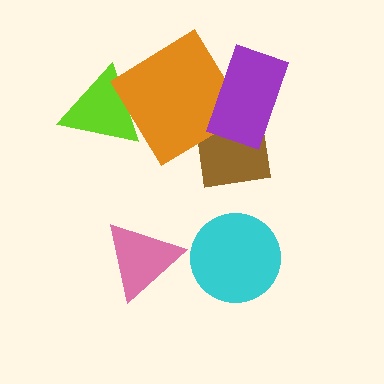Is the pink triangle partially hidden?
No, no other shape covers it.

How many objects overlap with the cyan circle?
0 objects overlap with the cyan circle.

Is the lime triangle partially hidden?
Yes, it is partially covered by another shape.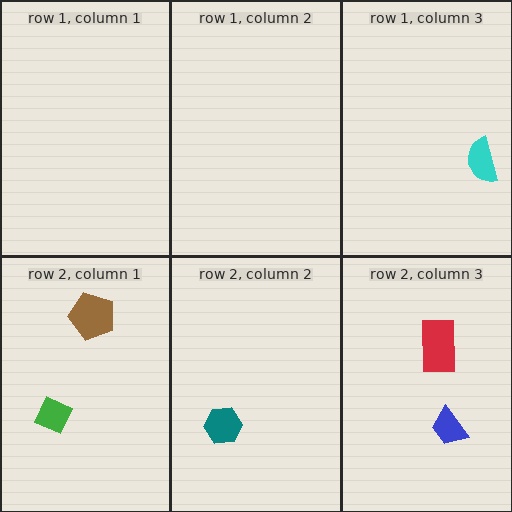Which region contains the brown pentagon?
The row 2, column 1 region.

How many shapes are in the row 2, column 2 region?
1.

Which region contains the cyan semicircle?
The row 1, column 3 region.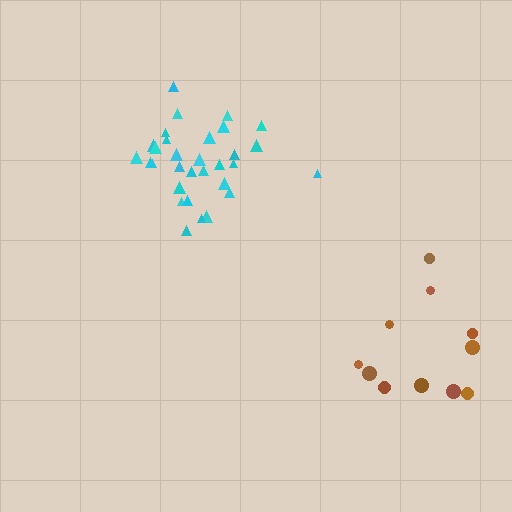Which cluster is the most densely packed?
Cyan.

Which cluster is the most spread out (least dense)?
Brown.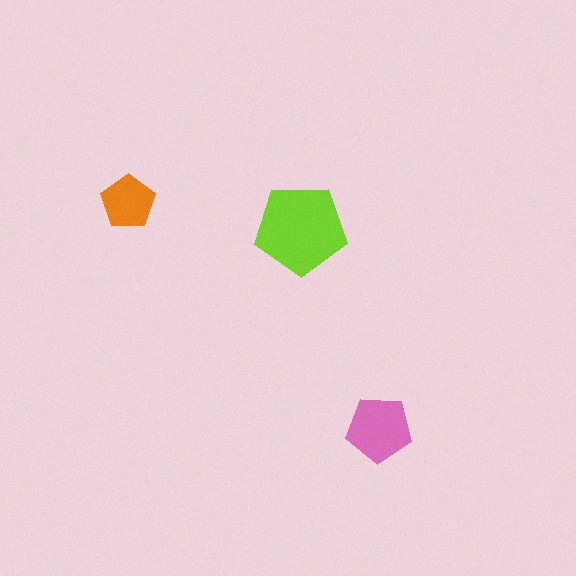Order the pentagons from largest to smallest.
the lime one, the pink one, the orange one.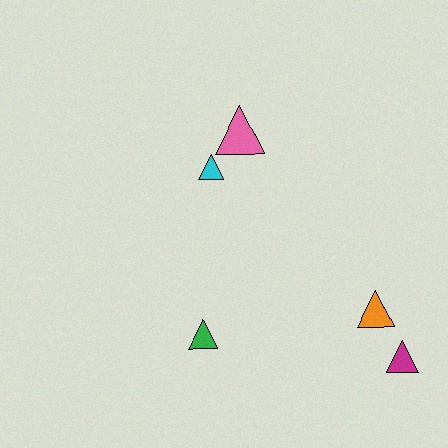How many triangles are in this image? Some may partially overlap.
There are 5 triangles.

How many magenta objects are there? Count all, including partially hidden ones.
There is 1 magenta object.